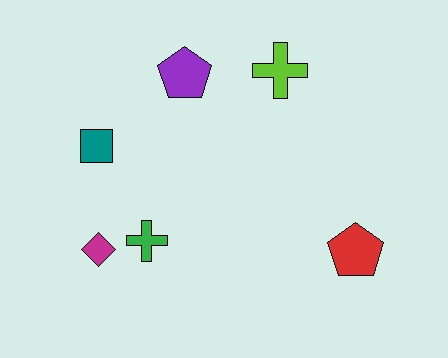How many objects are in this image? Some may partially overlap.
There are 6 objects.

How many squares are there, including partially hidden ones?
There is 1 square.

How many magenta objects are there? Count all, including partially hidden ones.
There is 1 magenta object.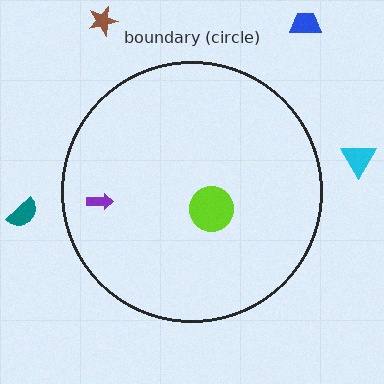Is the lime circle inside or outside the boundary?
Inside.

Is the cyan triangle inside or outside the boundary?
Outside.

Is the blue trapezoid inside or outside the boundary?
Outside.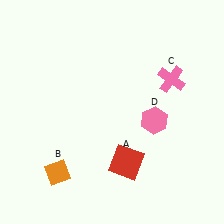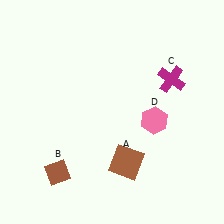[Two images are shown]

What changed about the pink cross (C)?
In Image 1, C is pink. In Image 2, it changed to magenta.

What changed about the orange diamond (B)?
In Image 1, B is orange. In Image 2, it changed to brown.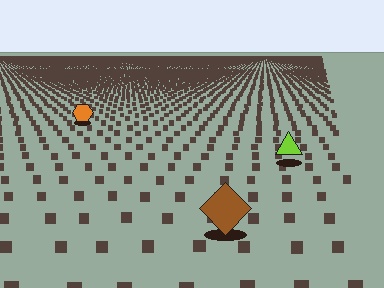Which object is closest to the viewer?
The brown diamond is closest. The texture marks near it are larger and more spread out.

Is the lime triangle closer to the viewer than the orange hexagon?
Yes. The lime triangle is closer — you can tell from the texture gradient: the ground texture is coarser near it.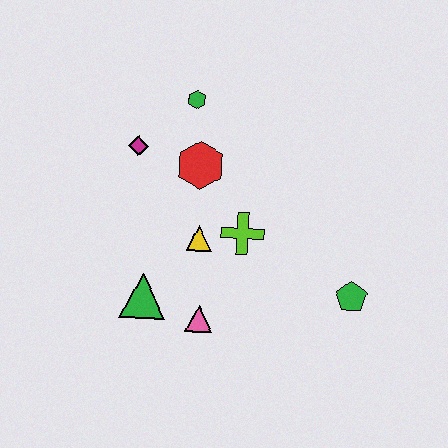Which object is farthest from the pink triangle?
The green hexagon is farthest from the pink triangle.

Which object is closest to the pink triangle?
The green triangle is closest to the pink triangle.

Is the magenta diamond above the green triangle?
Yes